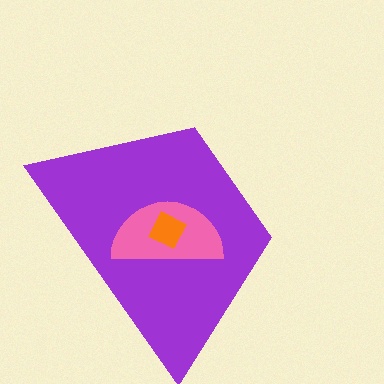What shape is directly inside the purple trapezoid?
The pink semicircle.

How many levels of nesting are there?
3.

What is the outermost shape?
The purple trapezoid.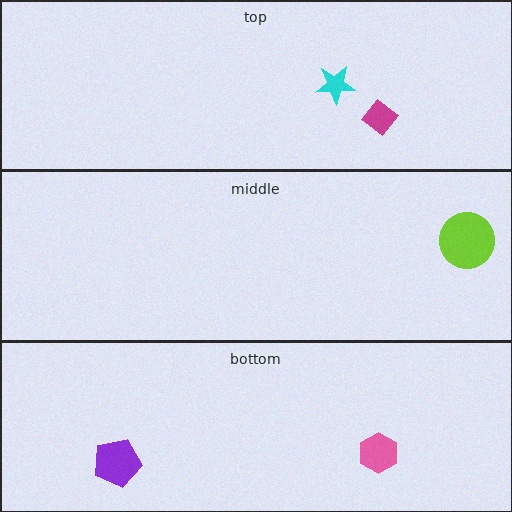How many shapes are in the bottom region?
2.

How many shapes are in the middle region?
1.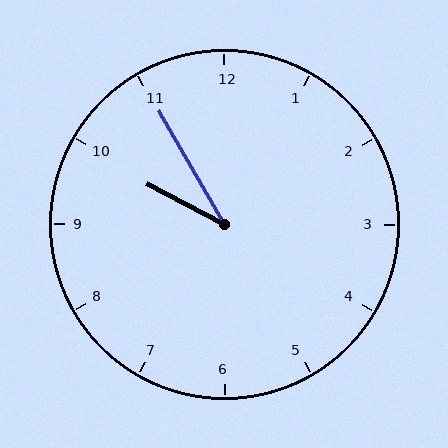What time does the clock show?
9:55.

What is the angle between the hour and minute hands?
Approximately 32 degrees.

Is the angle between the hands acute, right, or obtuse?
It is acute.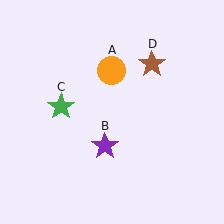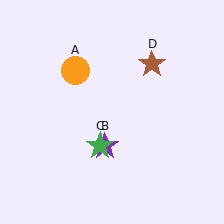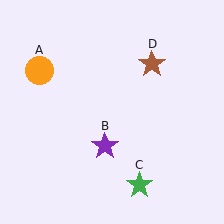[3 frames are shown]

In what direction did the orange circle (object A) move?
The orange circle (object A) moved left.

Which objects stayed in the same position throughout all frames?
Purple star (object B) and brown star (object D) remained stationary.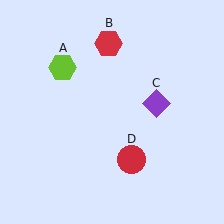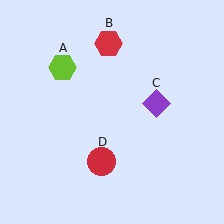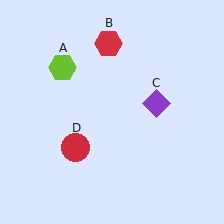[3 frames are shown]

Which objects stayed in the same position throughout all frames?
Lime hexagon (object A) and red hexagon (object B) and purple diamond (object C) remained stationary.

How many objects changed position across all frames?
1 object changed position: red circle (object D).